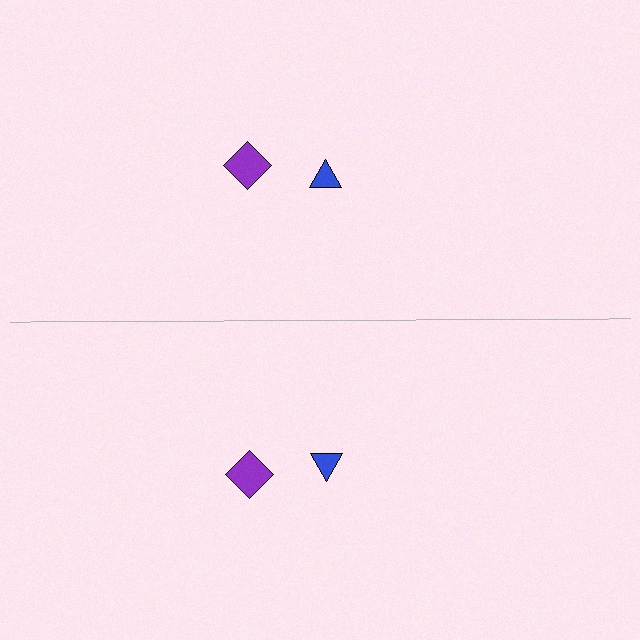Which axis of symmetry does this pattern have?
The pattern has a horizontal axis of symmetry running through the center of the image.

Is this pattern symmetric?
Yes, this pattern has bilateral (reflection) symmetry.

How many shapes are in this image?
There are 4 shapes in this image.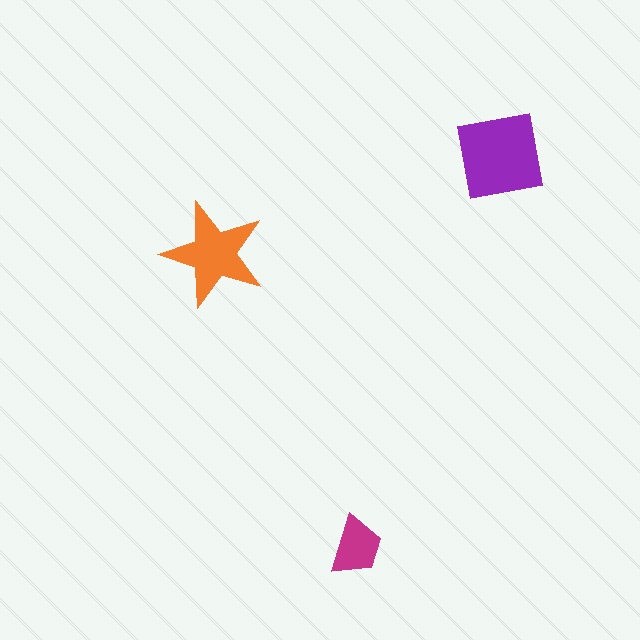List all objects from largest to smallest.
The purple square, the orange star, the magenta trapezoid.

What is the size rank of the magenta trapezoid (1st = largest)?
3rd.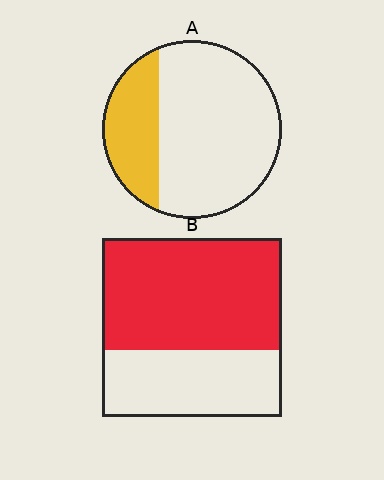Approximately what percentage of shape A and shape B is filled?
A is approximately 25% and B is approximately 65%.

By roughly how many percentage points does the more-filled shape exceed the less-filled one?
By roughly 35 percentage points (B over A).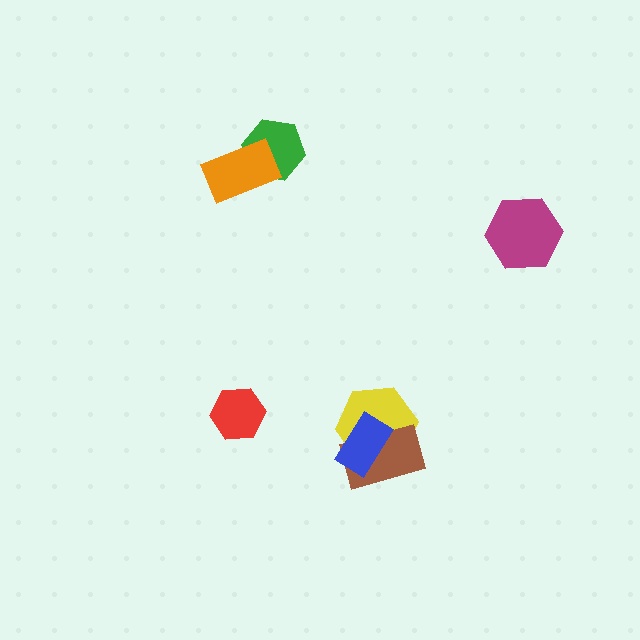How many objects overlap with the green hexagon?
1 object overlaps with the green hexagon.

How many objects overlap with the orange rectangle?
1 object overlaps with the orange rectangle.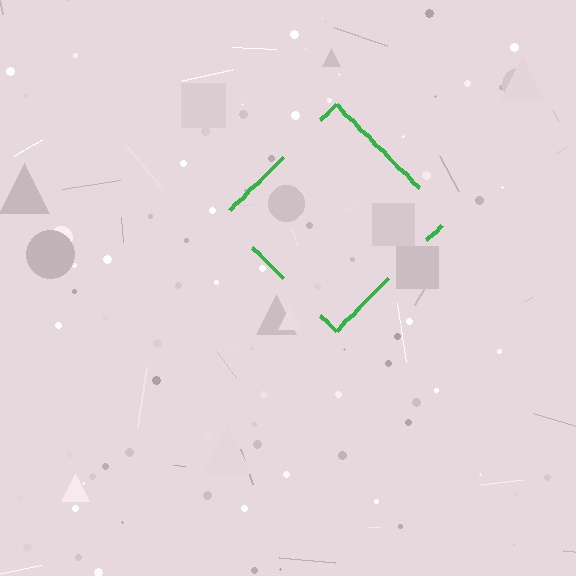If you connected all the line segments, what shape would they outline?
They would outline a diamond.